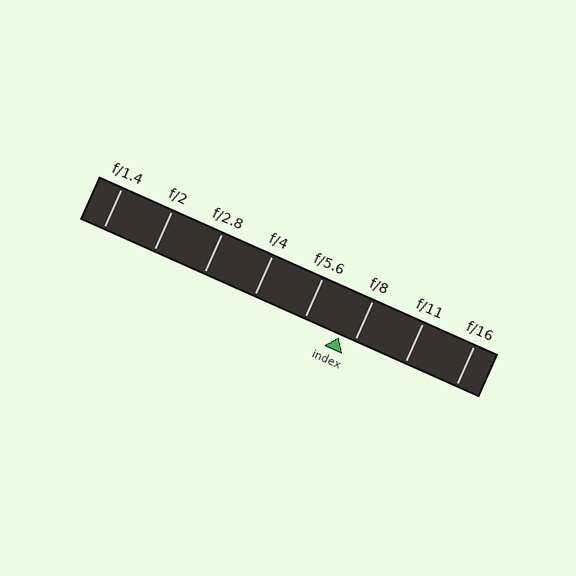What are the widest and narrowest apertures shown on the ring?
The widest aperture shown is f/1.4 and the narrowest is f/16.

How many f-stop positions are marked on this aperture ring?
There are 8 f-stop positions marked.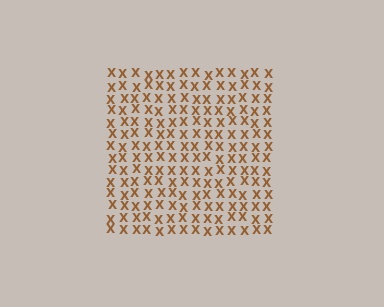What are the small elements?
The small elements are letter X's.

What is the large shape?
The large shape is a square.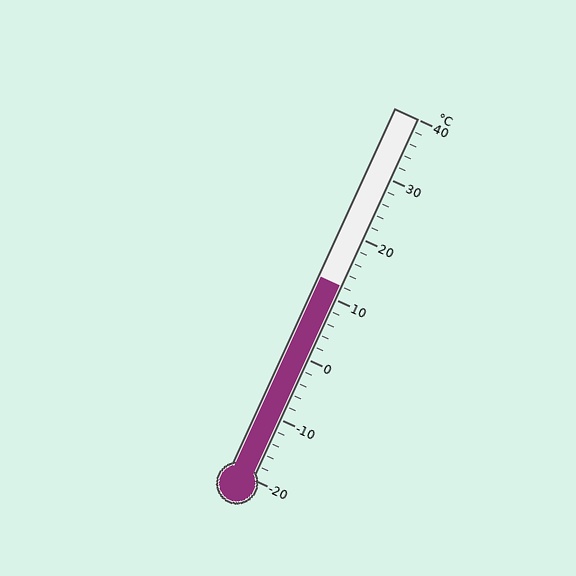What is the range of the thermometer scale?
The thermometer scale ranges from -20°C to 40°C.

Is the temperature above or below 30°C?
The temperature is below 30°C.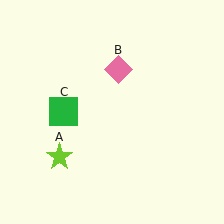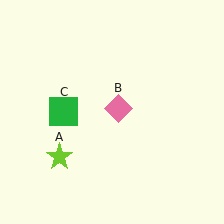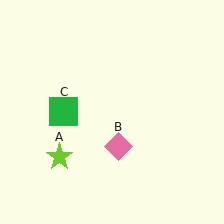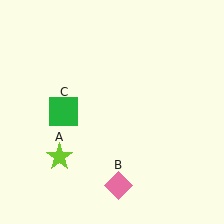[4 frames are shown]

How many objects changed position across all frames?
1 object changed position: pink diamond (object B).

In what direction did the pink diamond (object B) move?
The pink diamond (object B) moved down.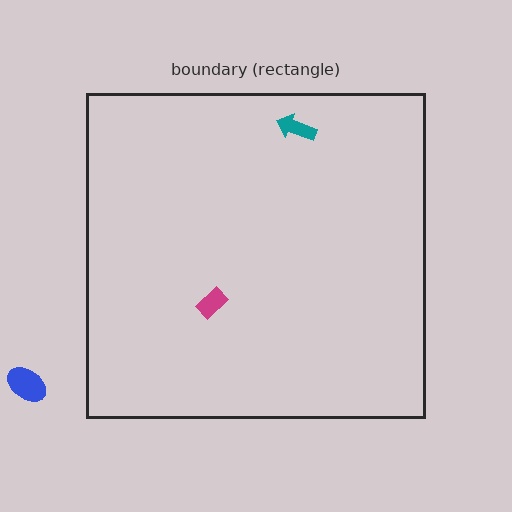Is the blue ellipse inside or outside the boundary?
Outside.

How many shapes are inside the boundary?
2 inside, 1 outside.